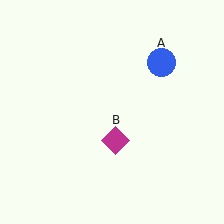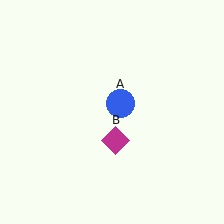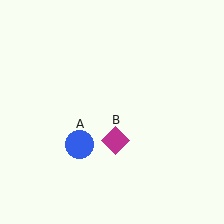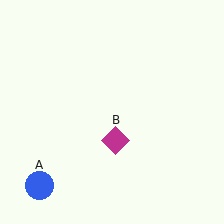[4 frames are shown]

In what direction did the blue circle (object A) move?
The blue circle (object A) moved down and to the left.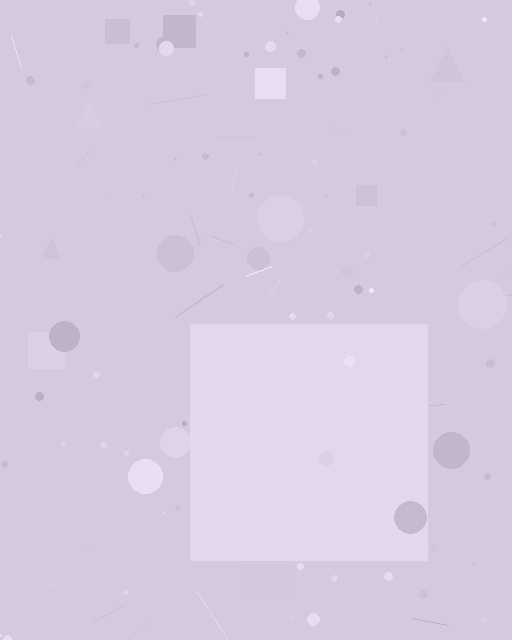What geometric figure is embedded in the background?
A square is embedded in the background.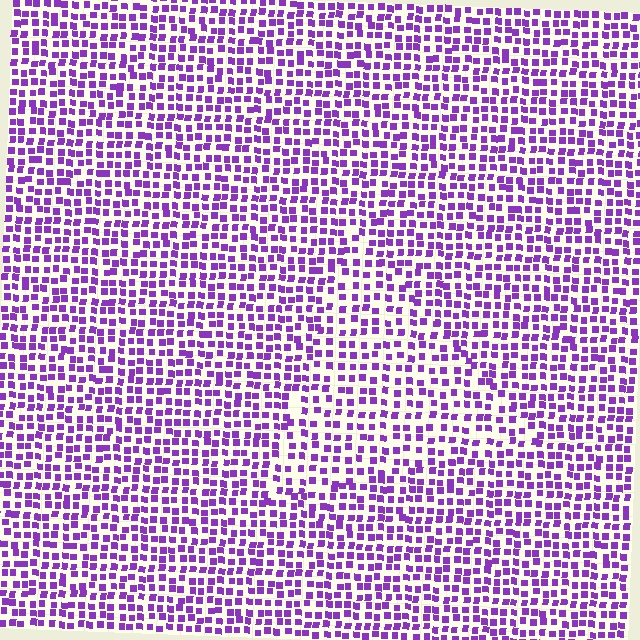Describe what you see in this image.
The image contains small purple elements arranged at two different densities. A triangle-shaped region is visible where the elements are less densely packed than the surrounding area.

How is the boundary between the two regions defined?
The boundary is defined by a change in element density (approximately 1.4x ratio). All elements are the same color, size, and shape.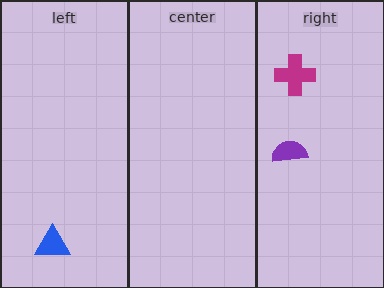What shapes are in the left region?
The blue triangle.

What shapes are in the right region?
The purple semicircle, the magenta cross.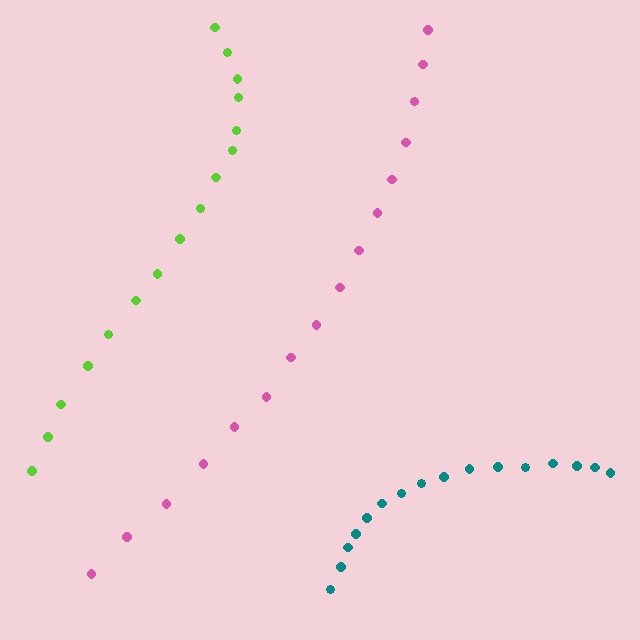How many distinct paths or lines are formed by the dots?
There are 3 distinct paths.